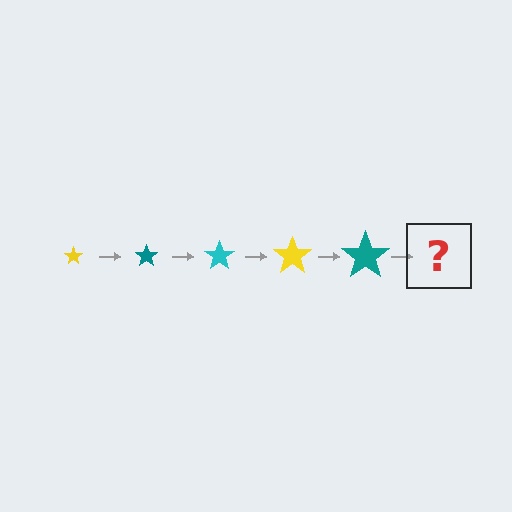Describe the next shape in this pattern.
It should be a cyan star, larger than the previous one.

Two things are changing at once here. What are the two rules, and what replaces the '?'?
The two rules are that the star grows larger each step and the color cycles through yellow, teal, and cyan. The '?' should be a cyan star, larger than the previous one.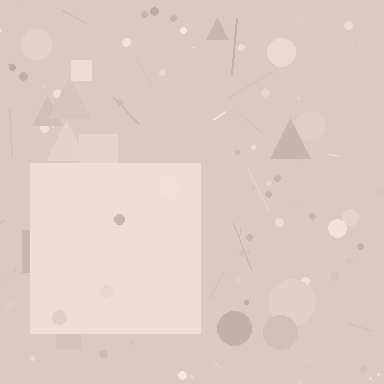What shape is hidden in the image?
A square is hidden in the image.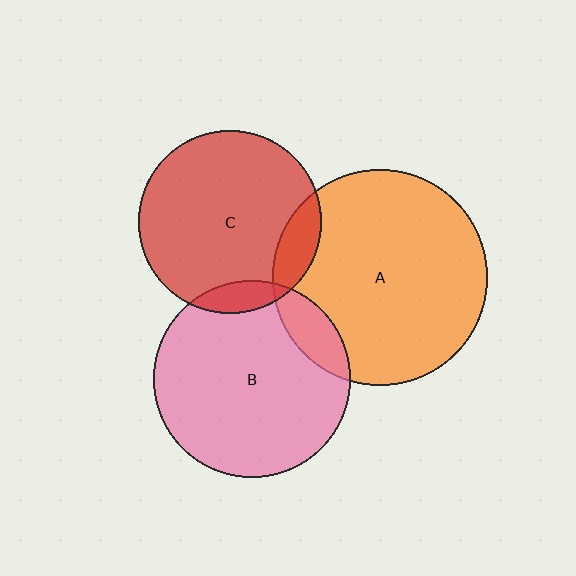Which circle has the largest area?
Circle A (orange).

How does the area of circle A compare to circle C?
Approximately 1.4 times.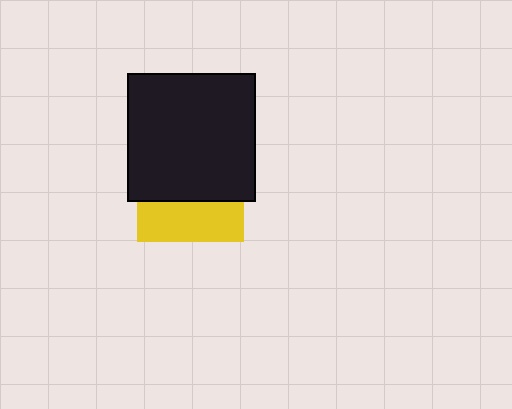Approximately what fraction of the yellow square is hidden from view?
Roughly 62% of the yellow square is hidden behind the black square.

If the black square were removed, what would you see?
You would see the complete yellow square.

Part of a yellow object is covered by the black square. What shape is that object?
It is a square.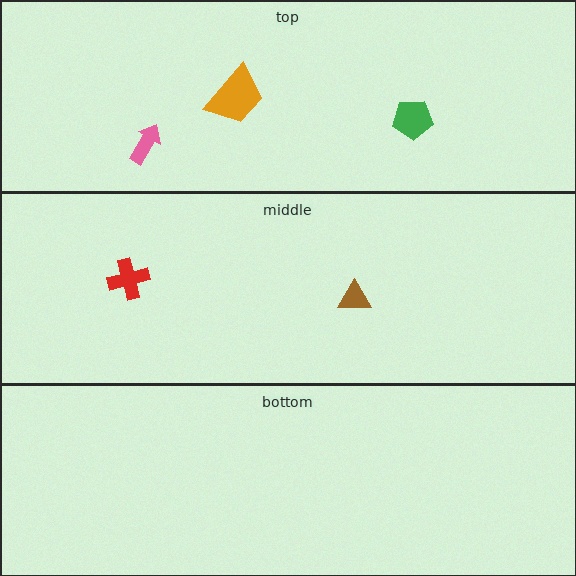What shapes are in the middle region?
The red cross, the brown triangle.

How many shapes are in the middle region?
2.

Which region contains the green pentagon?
The top region.